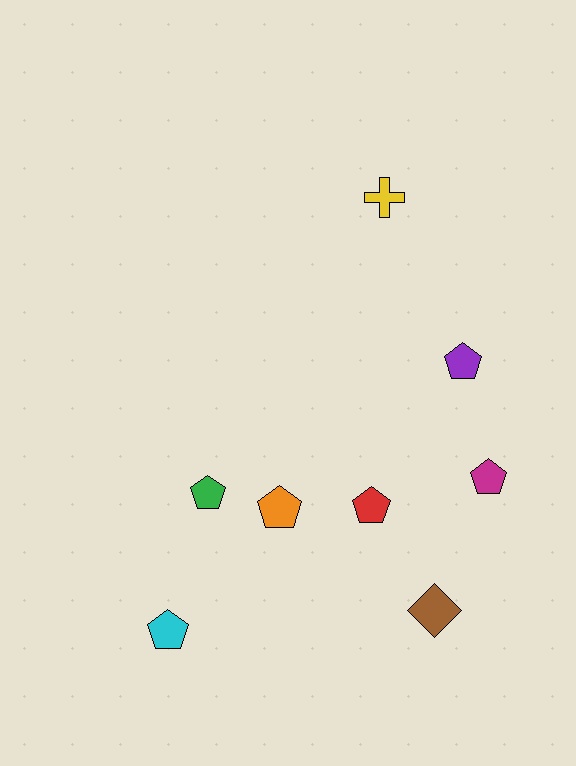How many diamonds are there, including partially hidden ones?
There is 1 diamond.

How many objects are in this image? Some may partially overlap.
There are 8 objects.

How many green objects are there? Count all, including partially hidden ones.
There is 1 green object.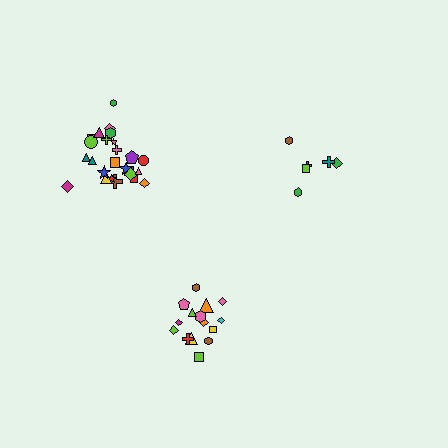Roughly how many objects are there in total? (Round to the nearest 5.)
Roughly 45 objects in total.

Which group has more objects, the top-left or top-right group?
The top-left group.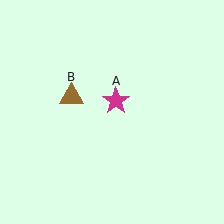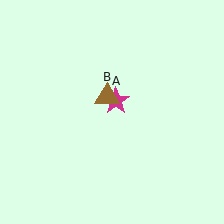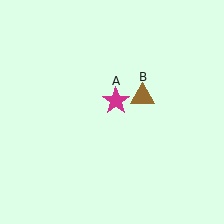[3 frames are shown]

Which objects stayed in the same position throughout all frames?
Magenta star (object A) remained stationary.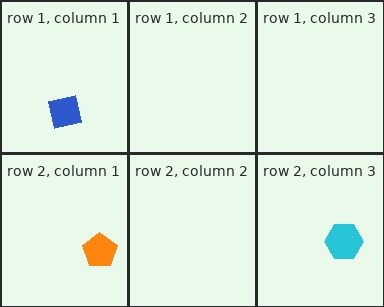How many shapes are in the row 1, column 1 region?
1.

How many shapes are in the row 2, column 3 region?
1.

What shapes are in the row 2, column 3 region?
The cyan hexagon.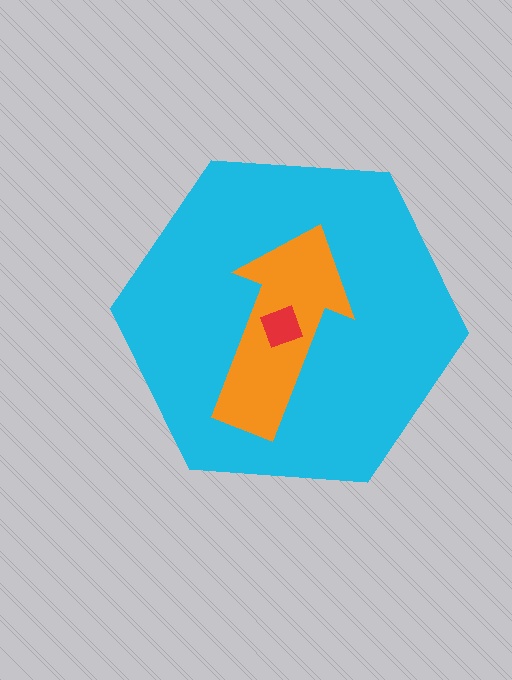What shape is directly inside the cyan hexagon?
The orange arrow.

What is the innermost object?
The red diamond.